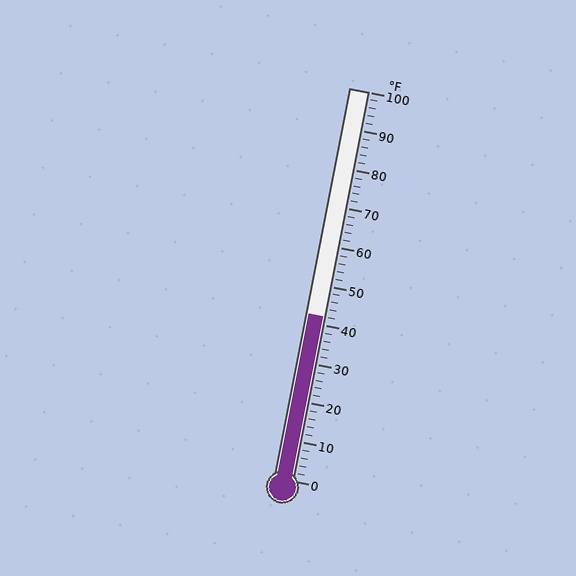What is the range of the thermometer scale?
The thermometer scale ranges from 0°F to 100°F.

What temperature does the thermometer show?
The thermometer shows approximately 42°F.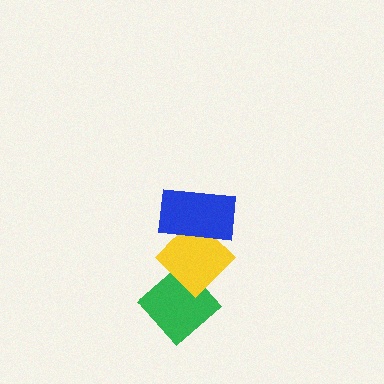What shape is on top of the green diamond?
The yellow diamond is on top of the green diamond.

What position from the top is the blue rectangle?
The blue rectangle is 1st from the top.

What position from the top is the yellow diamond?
The yellow diamond is 2nd from the top.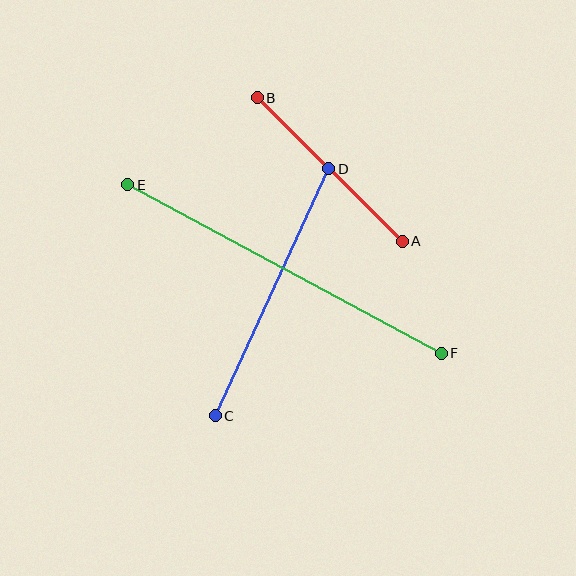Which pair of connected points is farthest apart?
Points E and F are farthest apart.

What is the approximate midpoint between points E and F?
The midpoint is at approximately (284, 269) pixels.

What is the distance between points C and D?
The distance is approximately 272 pixels.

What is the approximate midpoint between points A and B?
The midpoint is at approximately (330, 169) pixels.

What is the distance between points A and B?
The distance is approximately 204 pixels.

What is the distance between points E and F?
The distance is approximately 356 pixels.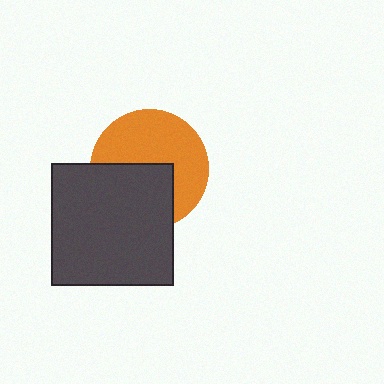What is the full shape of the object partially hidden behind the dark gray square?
The partially hidden object is an orange circle.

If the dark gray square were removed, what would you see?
You would see the complete orange circle.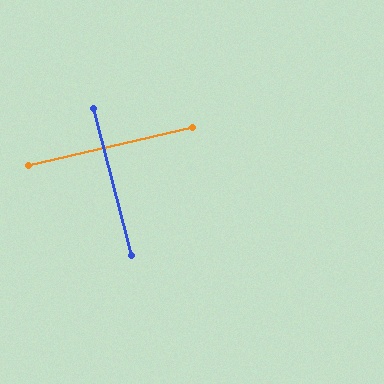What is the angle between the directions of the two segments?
Approximately 88 degrees.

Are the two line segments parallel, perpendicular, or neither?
Perpendicular — they meet at approximately 88°.